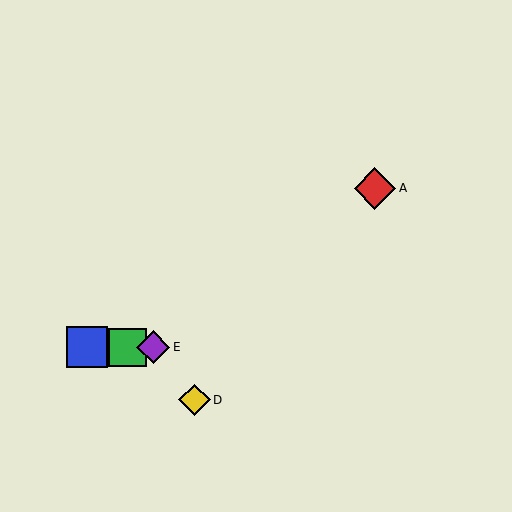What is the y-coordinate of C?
Object C is at y≈347.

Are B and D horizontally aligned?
No, B is at y≈347 and D is at y≈400.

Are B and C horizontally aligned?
Yes, both are at y≈347.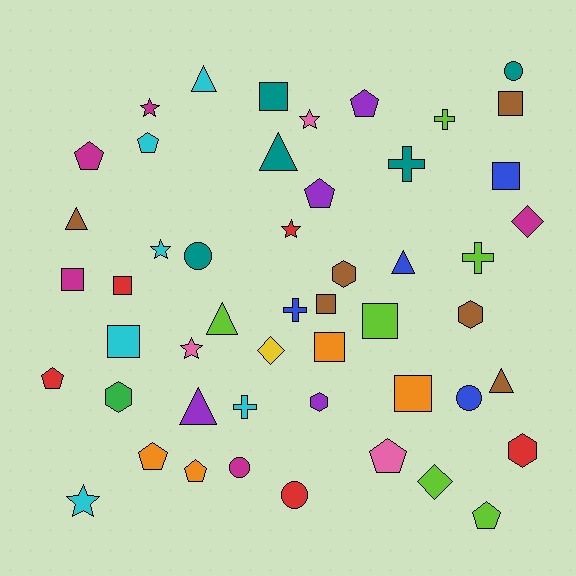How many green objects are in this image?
There is 1 green object.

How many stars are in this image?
There are 6 stars.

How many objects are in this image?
There are 50 objects.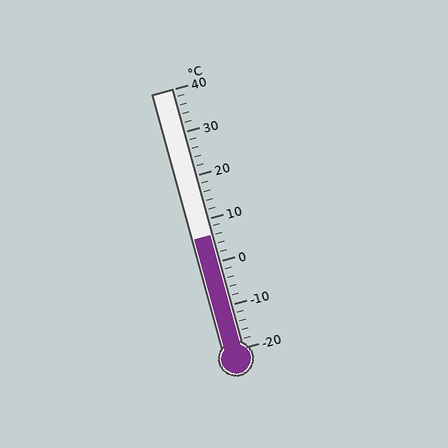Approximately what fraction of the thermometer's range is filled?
The thermometer is filled to approximately 45% of its range.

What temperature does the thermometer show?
The thermometer shows approximately 6°C.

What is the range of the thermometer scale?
The thermometer scale ranges from -20°C to 40°C.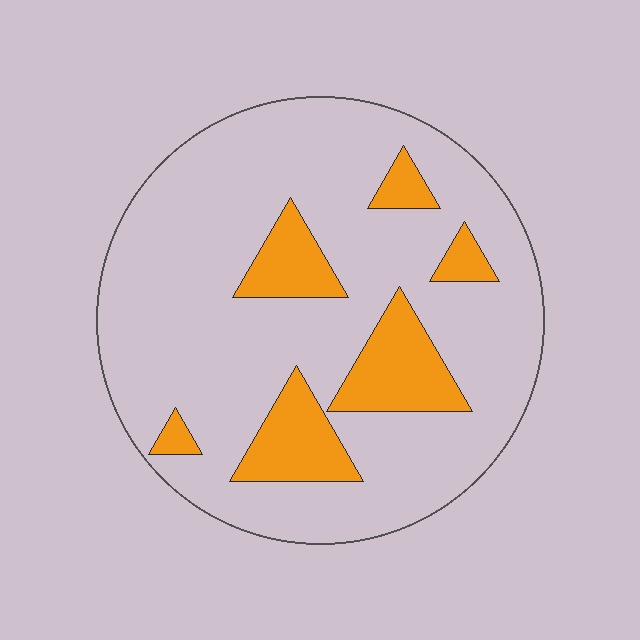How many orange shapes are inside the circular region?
6.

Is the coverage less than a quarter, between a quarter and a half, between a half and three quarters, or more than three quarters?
Less than a quarter.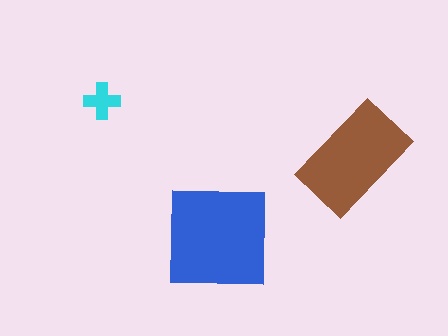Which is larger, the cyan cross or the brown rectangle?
The brown rectangle.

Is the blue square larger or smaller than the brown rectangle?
Larger.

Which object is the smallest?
The cyan cross.